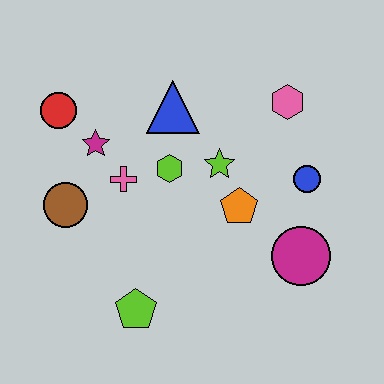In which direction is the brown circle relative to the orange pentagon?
The brown circle is to the left of the orange pentagon.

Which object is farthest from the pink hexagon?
The lime pentagon is farthest from the pink hexagon.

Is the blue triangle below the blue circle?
No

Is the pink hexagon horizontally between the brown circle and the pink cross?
No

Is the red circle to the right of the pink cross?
No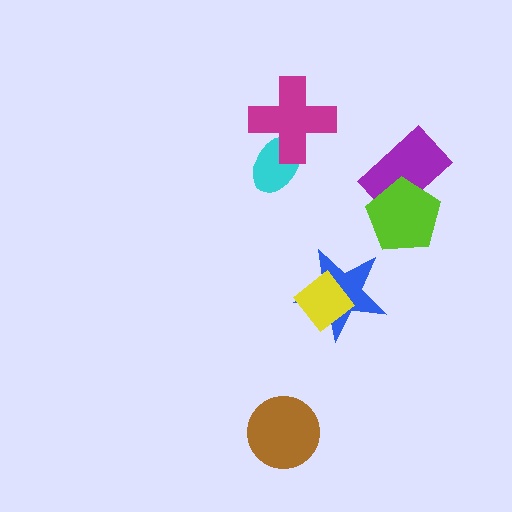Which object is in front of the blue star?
The yellow diamond is in front of the blue star.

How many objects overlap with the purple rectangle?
1 object overlaps with the purple rectangle.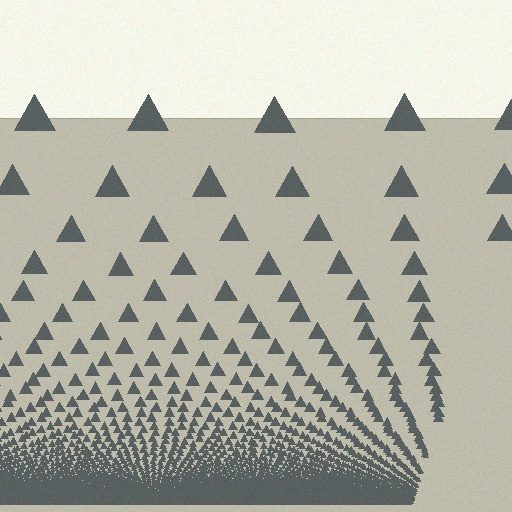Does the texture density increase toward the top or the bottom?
Density increases toward the bottom.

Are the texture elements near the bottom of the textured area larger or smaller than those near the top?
Smaller. The gradient is inverted — elements near the bottom are smaller and denser.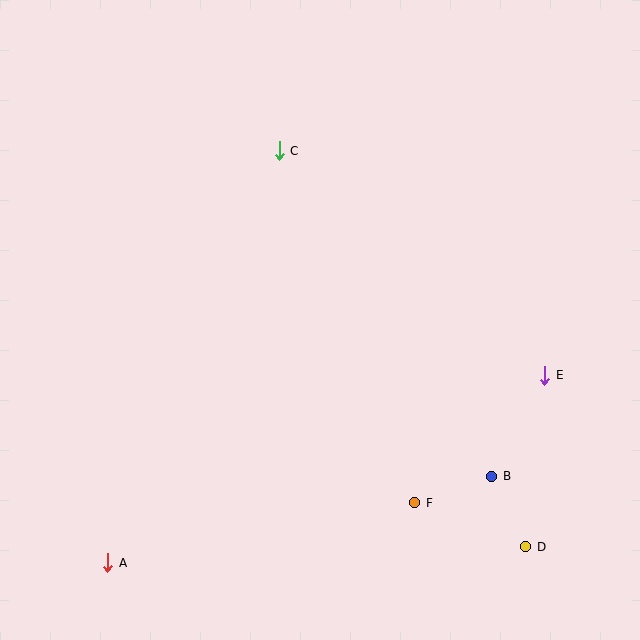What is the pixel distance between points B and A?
The distance between B and A is 394 pixels.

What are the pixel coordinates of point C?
Point C is at (279, 151).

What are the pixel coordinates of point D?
Point D is at (526, 547).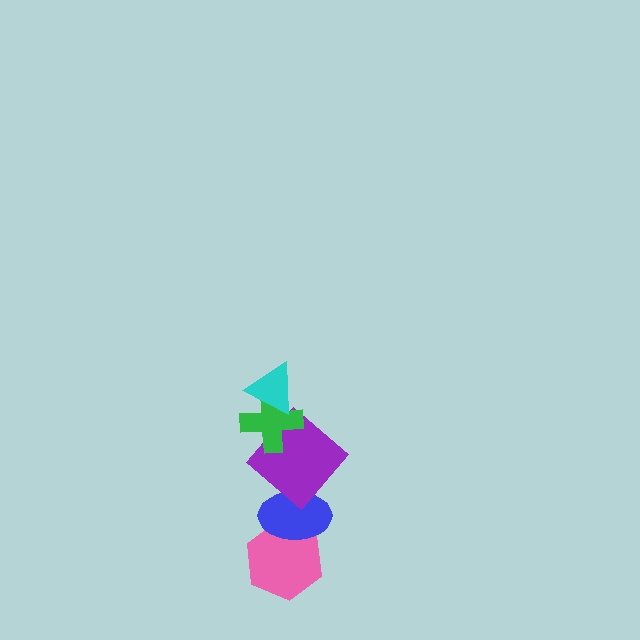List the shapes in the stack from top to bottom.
From top to bottom: the cyan triangle, the green cross, the purple diamond, the blue ellipse, the pink hexagon.